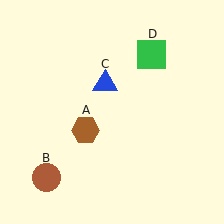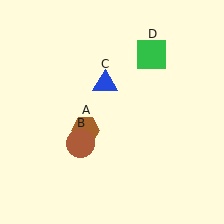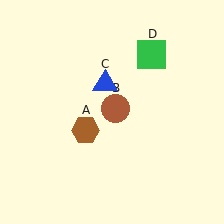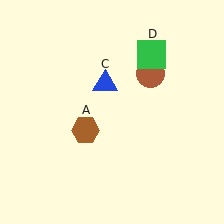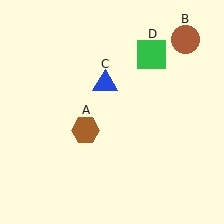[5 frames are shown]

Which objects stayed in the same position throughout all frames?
Brown hexagon (object A) and blue triangle (object C) and green square (object D) remained stationary.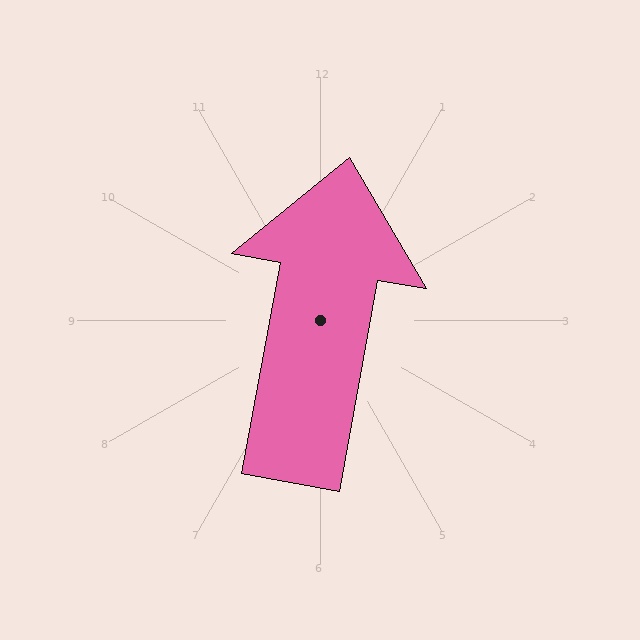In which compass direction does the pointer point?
North.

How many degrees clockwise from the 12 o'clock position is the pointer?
Approximately 10 degrees.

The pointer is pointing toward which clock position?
Roughly 12 o'clock.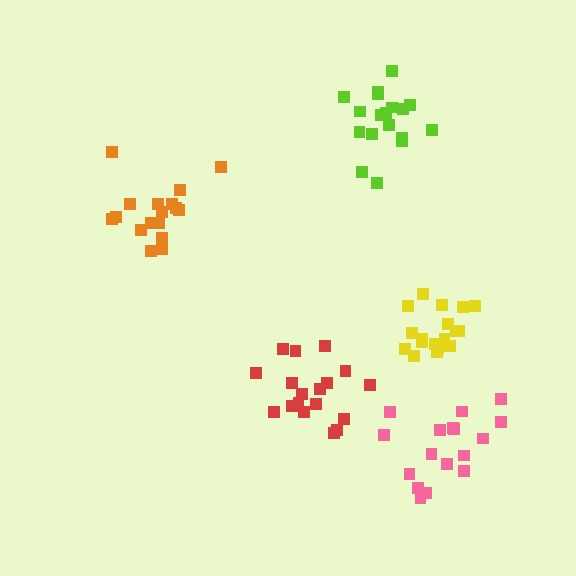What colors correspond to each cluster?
The clusters are colored: red, pink, lime, yellow, orange.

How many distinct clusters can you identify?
There are 5 distinct clusters.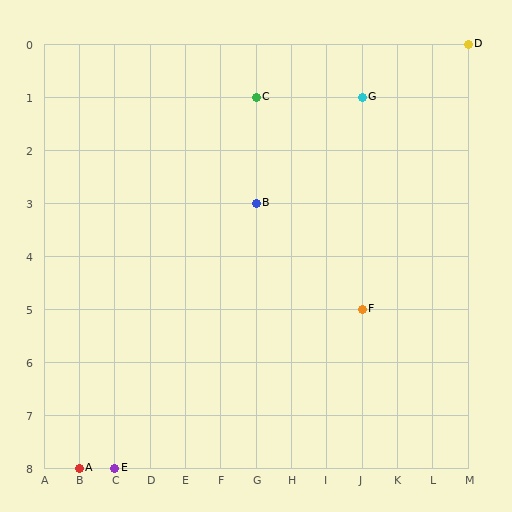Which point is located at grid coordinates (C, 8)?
Point E is at (C, 8).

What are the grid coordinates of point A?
Point A is at grid coordinates (B, 8).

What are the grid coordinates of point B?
Point B is at grid coordinates (G, 3).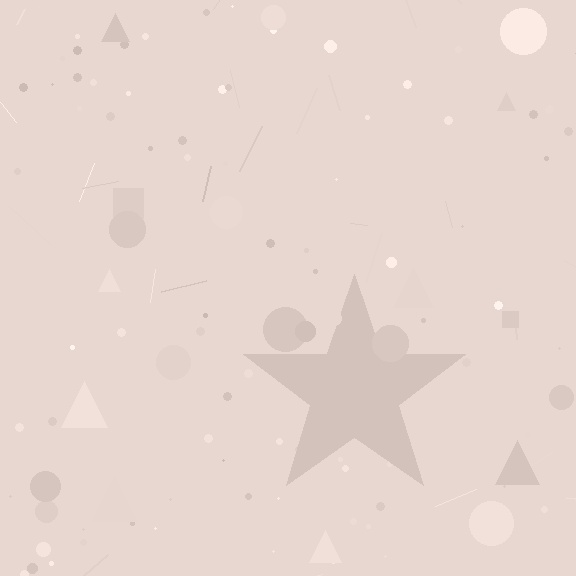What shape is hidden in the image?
A star is hidden in the image.